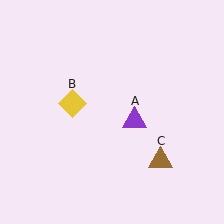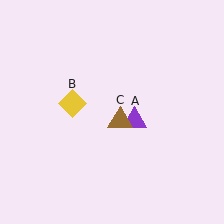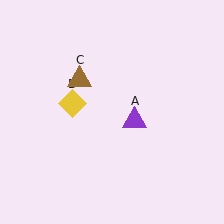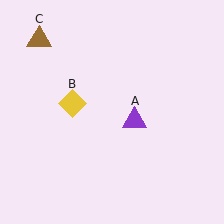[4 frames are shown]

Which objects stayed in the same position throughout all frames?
Purple triangle (object A) and yellow diamond (object B) remained stationary.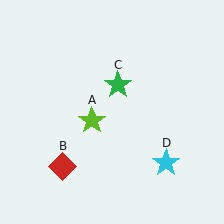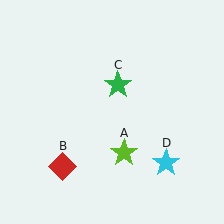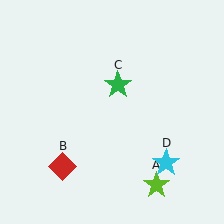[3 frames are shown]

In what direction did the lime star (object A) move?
The lime star (object A) moved down and to the right.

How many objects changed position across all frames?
1 object changed position: lime star (object A).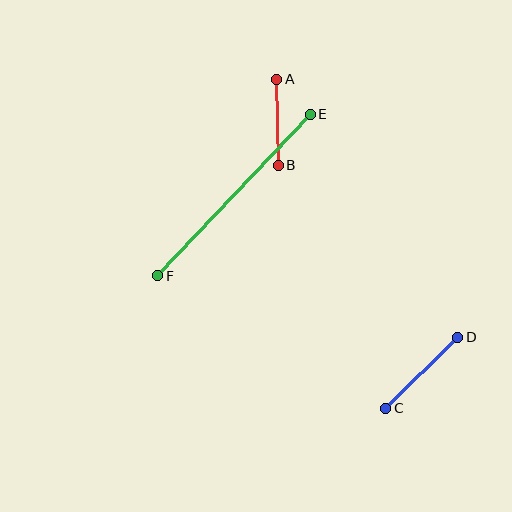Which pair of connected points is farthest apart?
Points E and F are farthest apart.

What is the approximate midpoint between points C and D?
The midpoint is at approximately (422, 373) pixels.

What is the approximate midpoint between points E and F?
The midpoint is at approximately (234, 195) pixels.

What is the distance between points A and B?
The distance is approximately 86 pixels.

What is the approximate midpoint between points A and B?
The midpoint is at approximately (278, 122) pixels.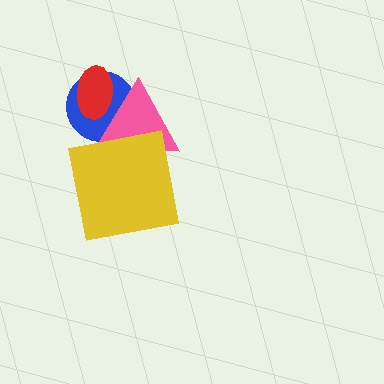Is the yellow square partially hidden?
No, no other shape covers it.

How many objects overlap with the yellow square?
1 object overlaps with the yellow square.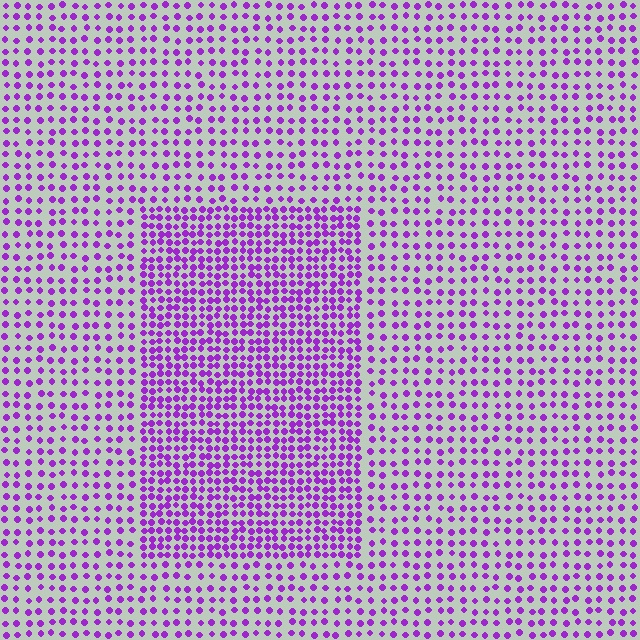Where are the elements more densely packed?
The elements are more densely packed inside the rectangle boundary.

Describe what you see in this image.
The image contains small purple elements arranged at two different densities. A rectangle-shaped region is visible where the elements are more densely packed than the surrounding area.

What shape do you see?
I see a rectangle.